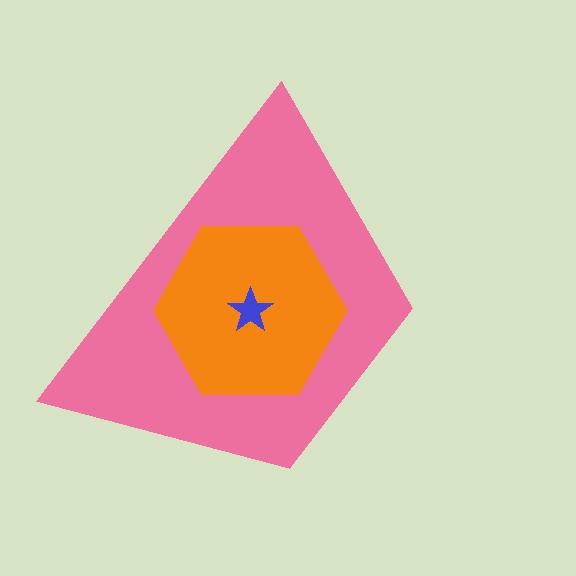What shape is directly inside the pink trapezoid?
The orange hexagon.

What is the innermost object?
The blue star.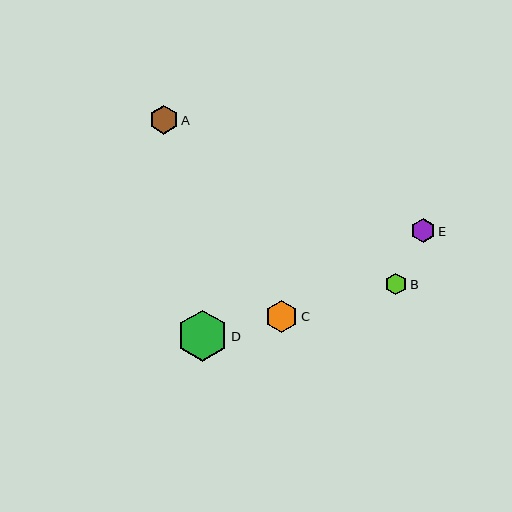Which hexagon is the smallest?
Hexagon B is the smallest with a size of approximately 21 pixels.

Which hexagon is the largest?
Hexagon D is the largest with a size of approximately 52 pixels.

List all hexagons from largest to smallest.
From largest to smallest: D, C, A, E, B.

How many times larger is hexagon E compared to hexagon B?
Hexagon E is approximately 1.1 times the size of hexagon B.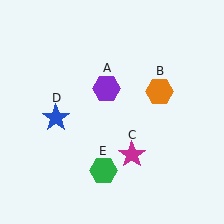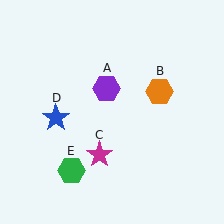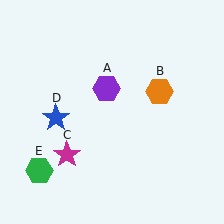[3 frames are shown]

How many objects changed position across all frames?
2 objects changed position: magenta star (object C), green hexagon (object E).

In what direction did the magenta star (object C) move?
The magenta star (object C) moved left.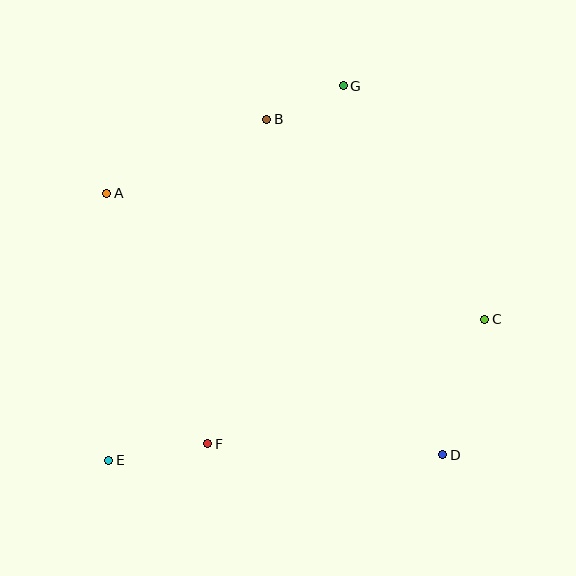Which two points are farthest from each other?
Points E and G are farthest from each other.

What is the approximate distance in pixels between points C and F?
The distance between C and F is approximately 304 pixels.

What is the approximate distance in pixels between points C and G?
The distance between C and G is approximately 273 pixels.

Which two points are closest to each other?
Points B and G are closest to each other.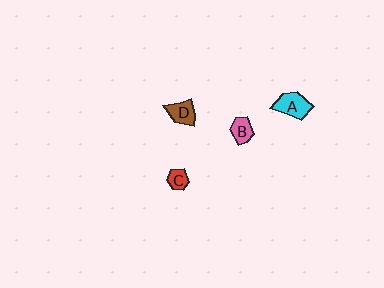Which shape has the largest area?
Shape A (cyan).